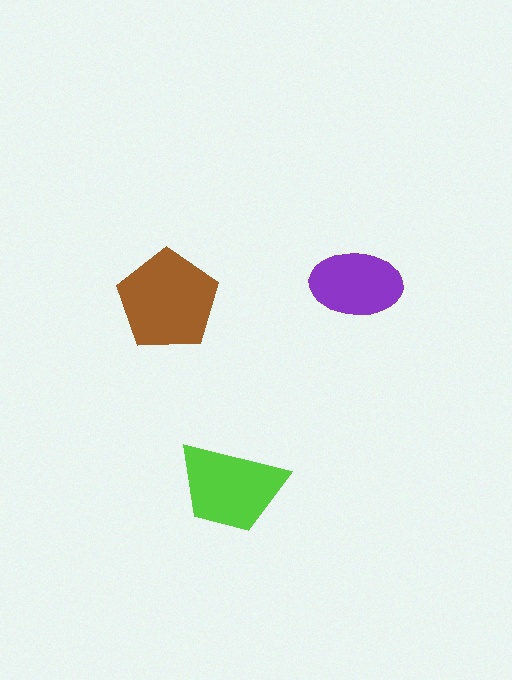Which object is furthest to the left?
The brown pentagon is leftmost.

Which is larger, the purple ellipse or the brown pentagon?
The brown pentagon.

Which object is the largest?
The brown pentagon.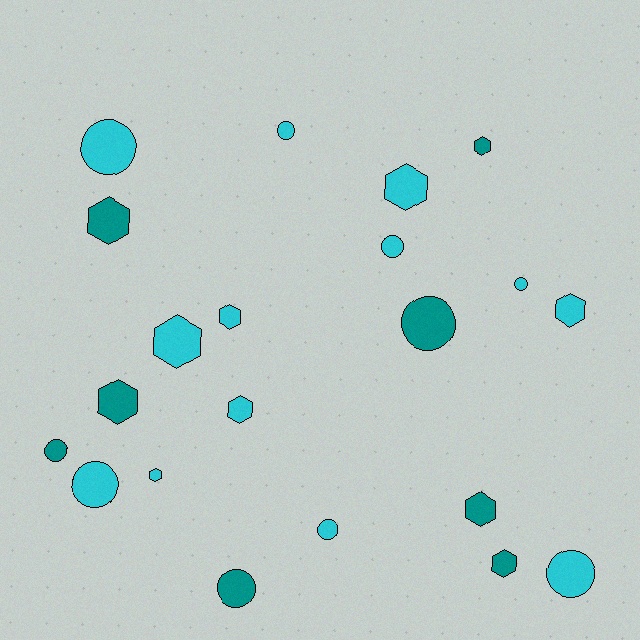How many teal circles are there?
There are 3 teal circles.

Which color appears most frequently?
Cyan, with 13 objects.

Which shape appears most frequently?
Hexagon, with 11 objects.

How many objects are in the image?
There are 21 objects.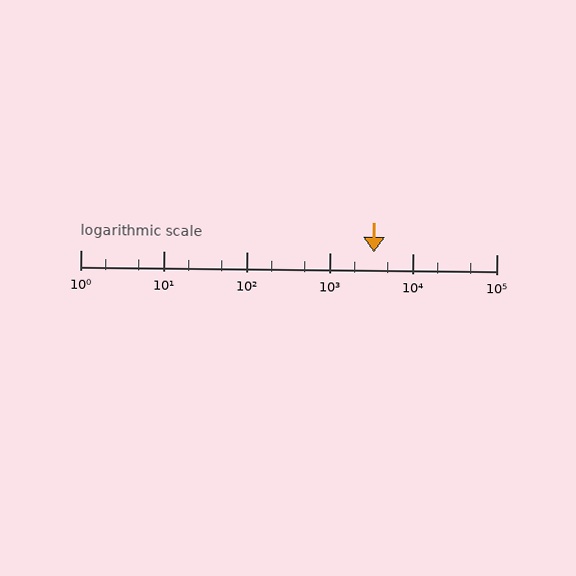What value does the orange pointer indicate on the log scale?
The pointer indicates approximately 3400.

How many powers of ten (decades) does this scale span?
The scale spans 5 decades, from 1 to 100000.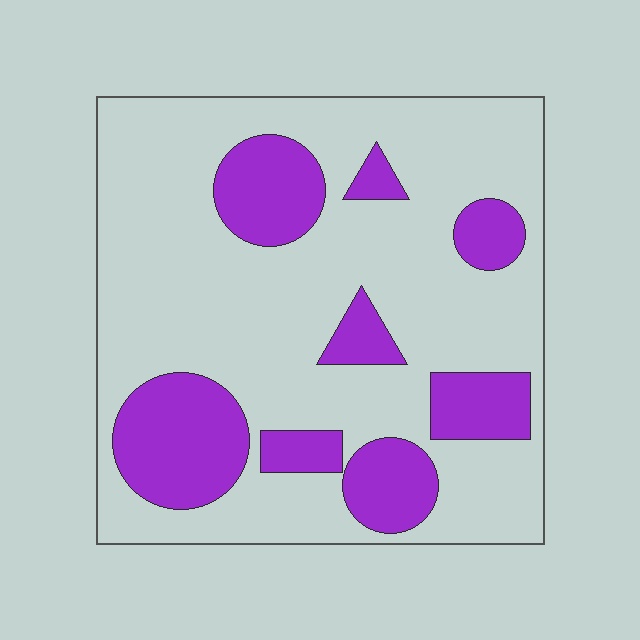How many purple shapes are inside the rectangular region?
8.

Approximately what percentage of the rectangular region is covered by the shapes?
Approximately 25%.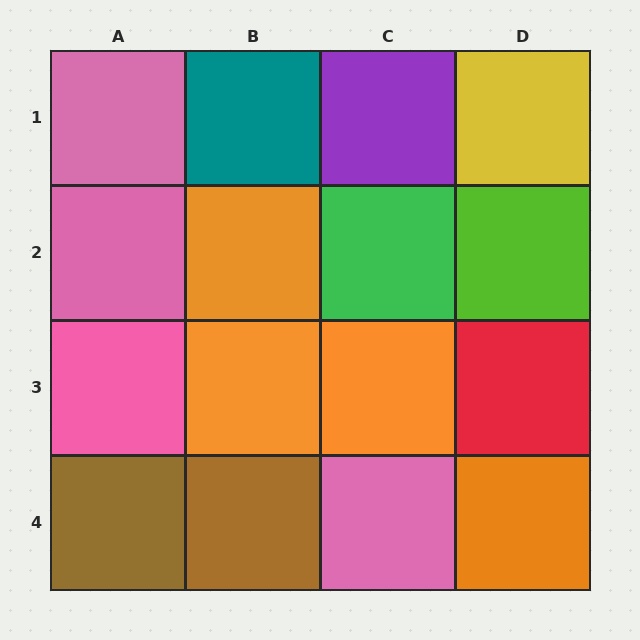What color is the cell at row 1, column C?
Purple.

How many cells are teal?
1 cell is teal.